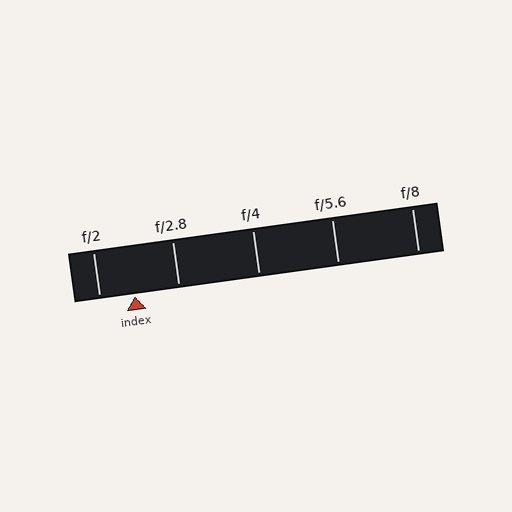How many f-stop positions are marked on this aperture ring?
There are 5 f-stop positions marked.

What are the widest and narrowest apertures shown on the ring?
The widest aperture shown is f/2 and the narrowest is f/8.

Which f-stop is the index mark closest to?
The index mark is closest to f/2.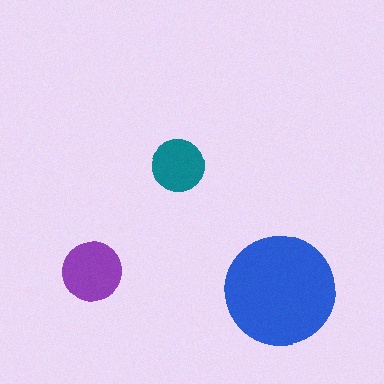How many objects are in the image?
There are 3 objects in the image.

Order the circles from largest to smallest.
the blue one, the purple one, the teal one.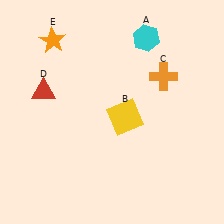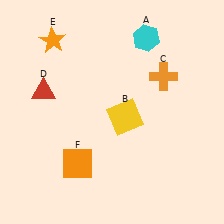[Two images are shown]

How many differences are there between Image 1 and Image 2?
There is 1 difference between the two images.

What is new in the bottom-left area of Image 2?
An orange square (F) was added in the bottom-left area of Image 2.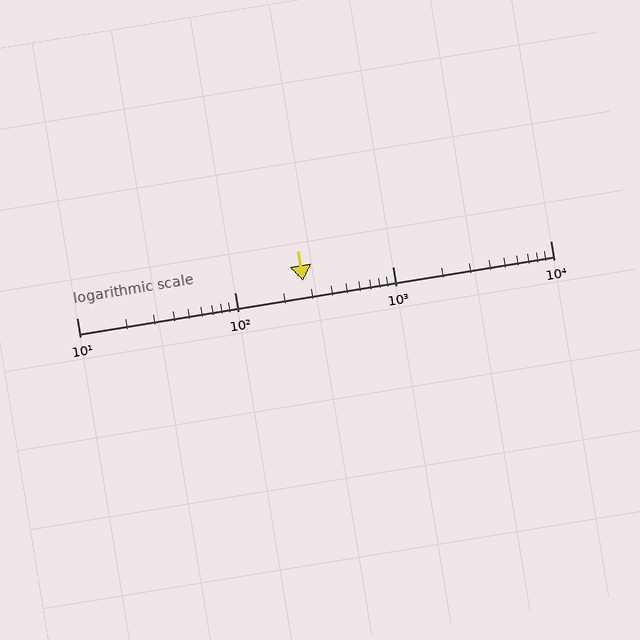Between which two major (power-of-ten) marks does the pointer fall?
The pointer is between 100 and 1000.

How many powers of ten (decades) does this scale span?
The scale spans 3 decades, from 10 to 10000.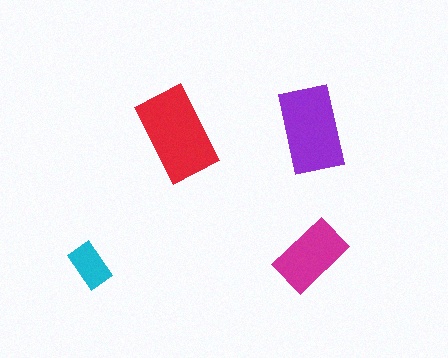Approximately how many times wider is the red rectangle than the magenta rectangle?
About 1.5 times wider.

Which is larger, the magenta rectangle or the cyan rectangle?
The magenta one.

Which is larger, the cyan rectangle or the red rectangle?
The red one.